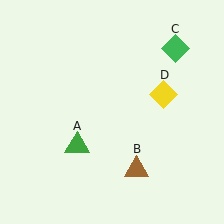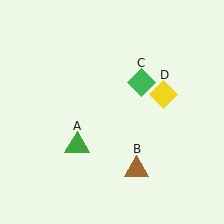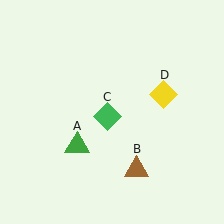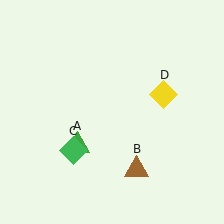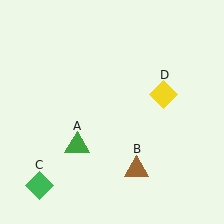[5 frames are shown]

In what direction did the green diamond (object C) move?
The green diamond (object C) moved down and to the left.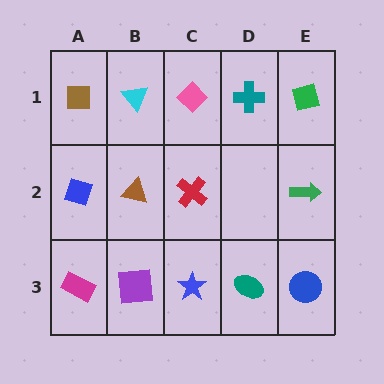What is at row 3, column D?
A teal ellipse.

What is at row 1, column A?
A brown square.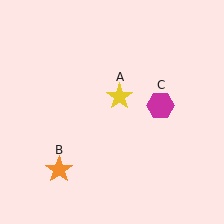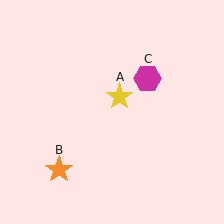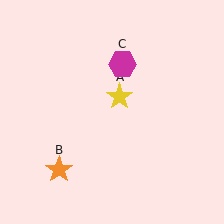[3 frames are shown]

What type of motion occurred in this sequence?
The magenta hexagon (object C) rotated counterclockwise around the center of the scene.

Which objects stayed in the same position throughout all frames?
Yellow star (object A) and orange star (object B) remained stationary.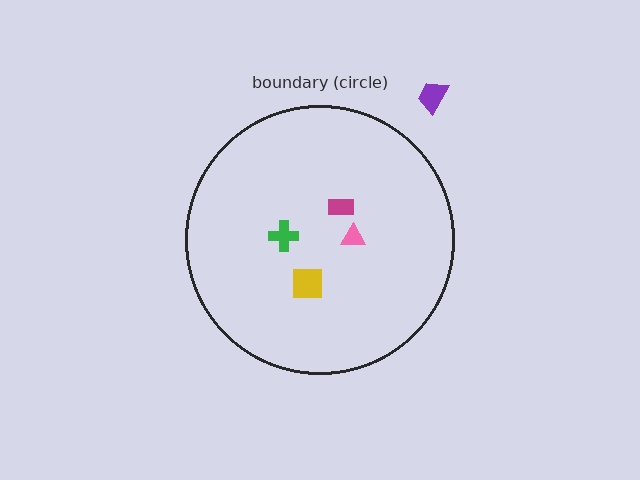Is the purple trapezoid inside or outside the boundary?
Outside.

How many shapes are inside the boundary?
4 inside, 1 outside.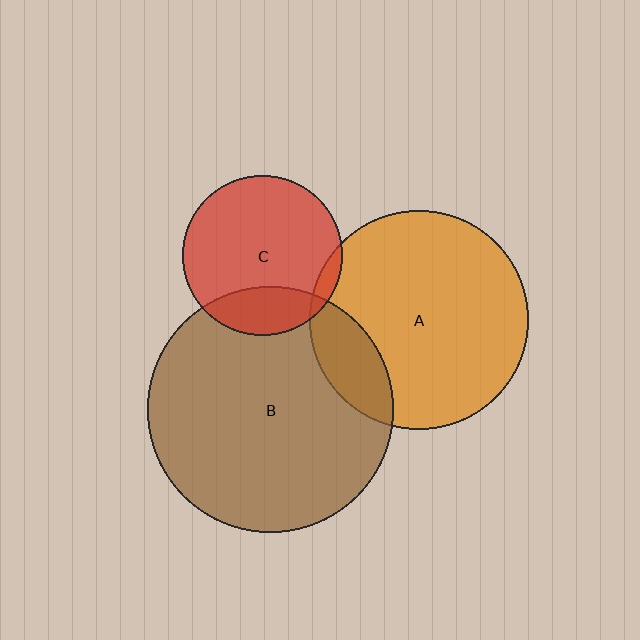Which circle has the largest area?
Circle B (brown).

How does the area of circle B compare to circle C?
Approximately 2.3 times.